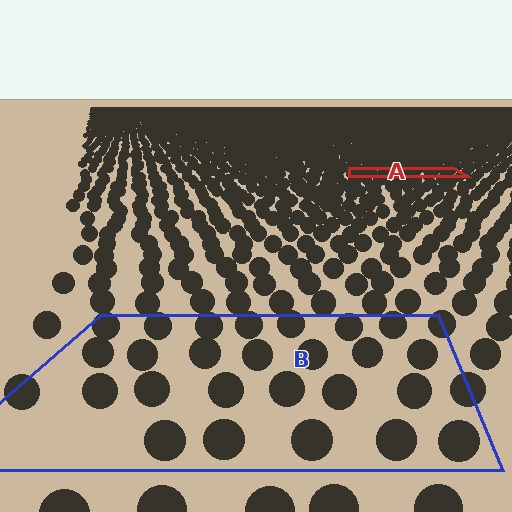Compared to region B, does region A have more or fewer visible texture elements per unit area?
Region A has more texture elements per unit area — they are packed more densely because it is farther away.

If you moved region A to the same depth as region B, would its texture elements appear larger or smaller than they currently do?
They would appear larger. At a closer depth, the same texture elements are projected at a bigger on-screen size.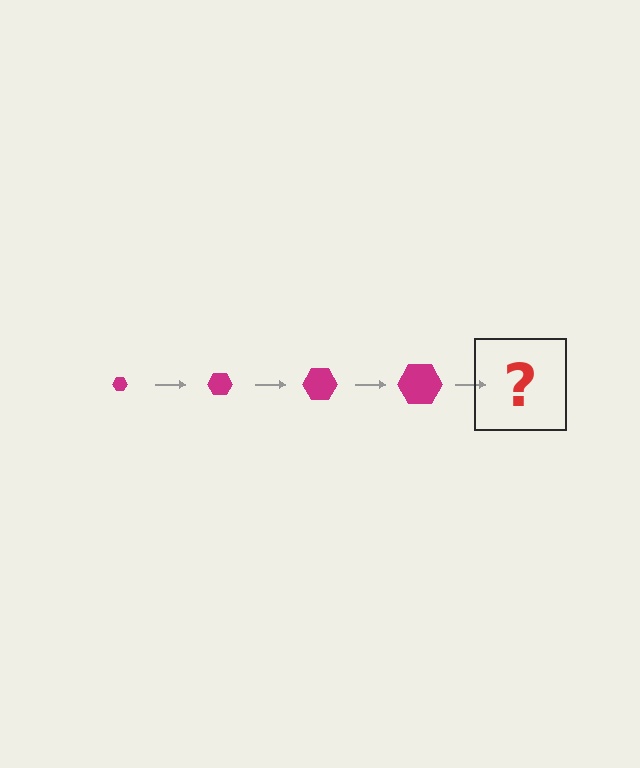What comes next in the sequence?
The next element should be a magenta hexagon, larger than the previous one.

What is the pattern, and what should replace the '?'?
The pattern is that the hexagon gets progressively larger each step. The '?' should be a magenta hexagon, larger than the previous one.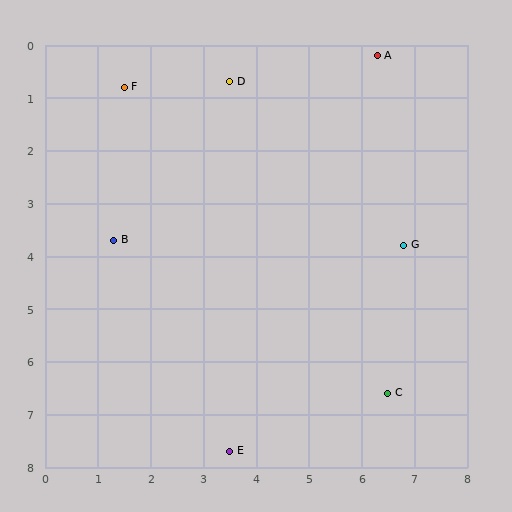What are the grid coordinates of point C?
Point C is at approximately (6.5, 6.6).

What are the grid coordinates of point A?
Point A is at approximately (6.3, 0.2).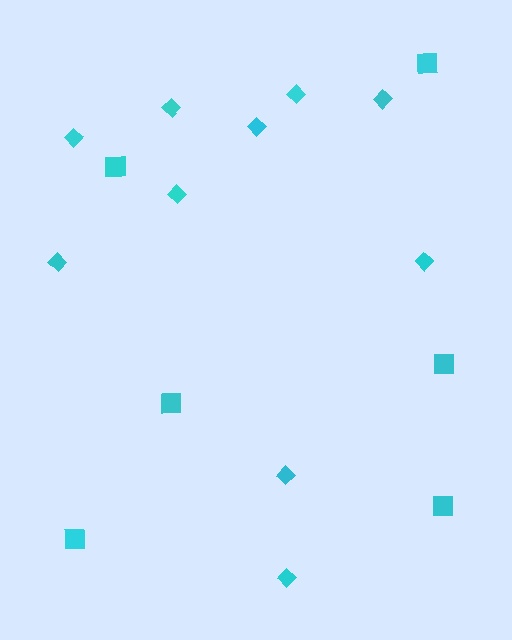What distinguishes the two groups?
There are 2 groups: one group of diamonds (10) and one group of squares (6).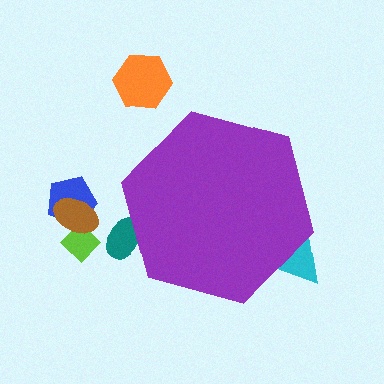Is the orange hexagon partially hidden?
No, the orange hexagon is fully visible.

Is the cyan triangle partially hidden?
Yes, the cyan triangle is partially hidden behind the purple hexagon.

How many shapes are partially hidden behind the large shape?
2 shapes are partially hidden.